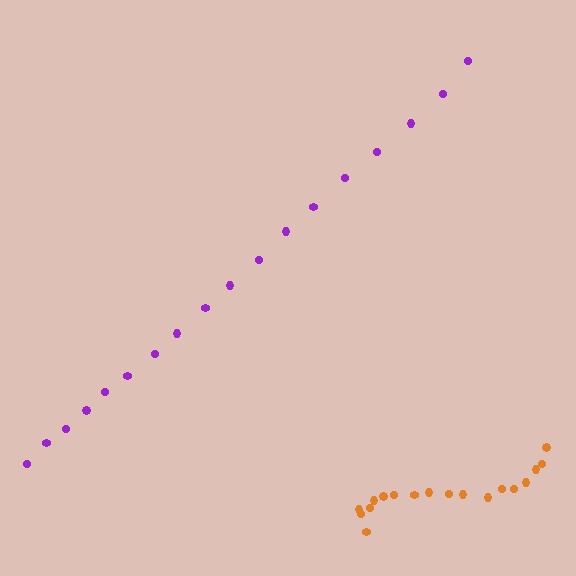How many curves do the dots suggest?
There are 2 distinct paths.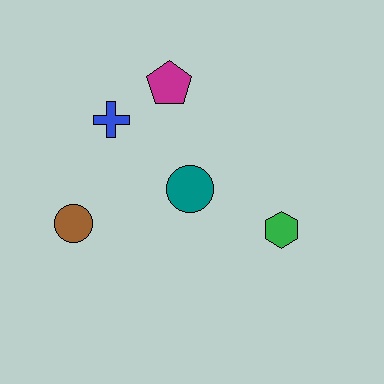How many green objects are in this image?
There is 1 green object.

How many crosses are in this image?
There is 1 cross.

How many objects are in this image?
There are 5 objects.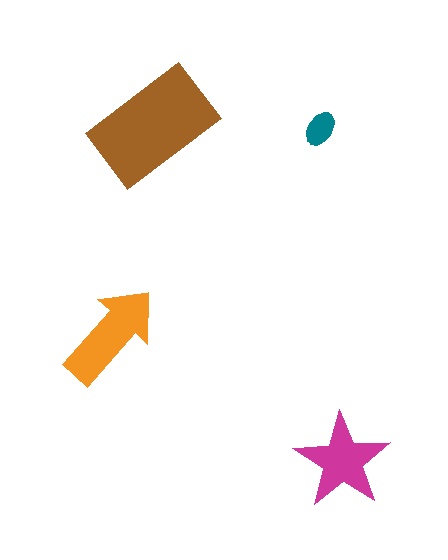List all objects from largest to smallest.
The brown rectangle, the orange arrow, the magenta star, the teal ellipse.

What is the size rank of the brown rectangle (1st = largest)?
1st.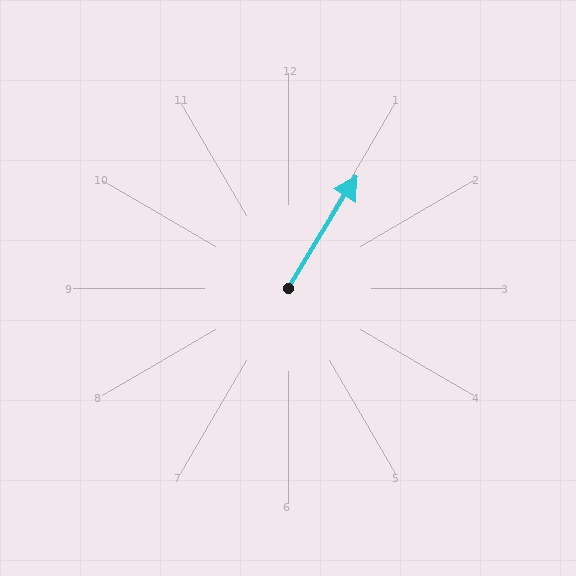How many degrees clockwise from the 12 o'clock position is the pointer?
Approximately 31 degrees.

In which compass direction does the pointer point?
Northeast.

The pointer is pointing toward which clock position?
Roughly 1 o'clock.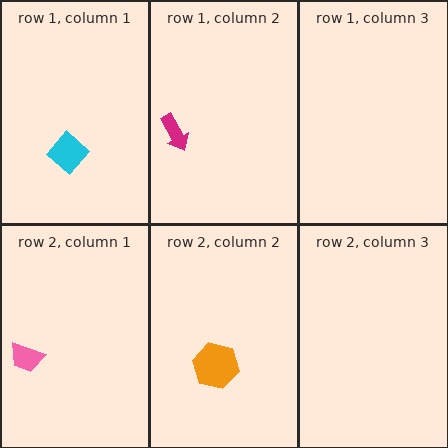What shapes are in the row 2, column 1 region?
The pink trapezoid.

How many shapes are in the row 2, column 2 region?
1.